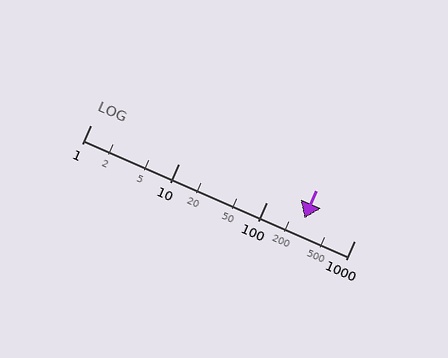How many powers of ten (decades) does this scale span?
The scale spans 3 decades, from 1 to 1000.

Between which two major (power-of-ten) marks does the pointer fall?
The pointer is between 100 and 1000.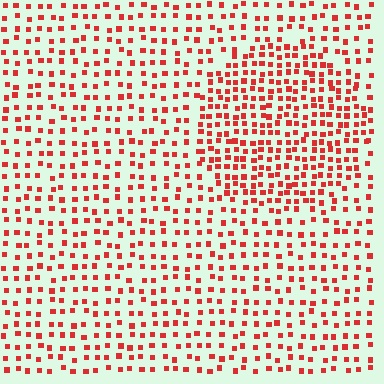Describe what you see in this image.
The image contains small red elements arranged at two different densities. A circle-shaped region is visible where the elements are more densely packed than the surrounding area.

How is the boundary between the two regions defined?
The boundary is defined by a change in element density (approximately 1.8x ratio). All elements are the same color, size, and shape.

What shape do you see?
I see a circle.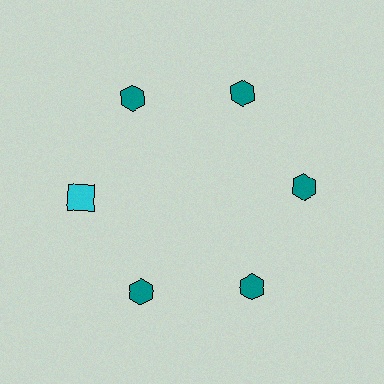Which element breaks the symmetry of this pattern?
The cyan square at roughly the 9 o'clock position breaks the symmetry. All other shapes are teal hexagons.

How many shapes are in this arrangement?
There are 6 shapes arranged in a ring pattern.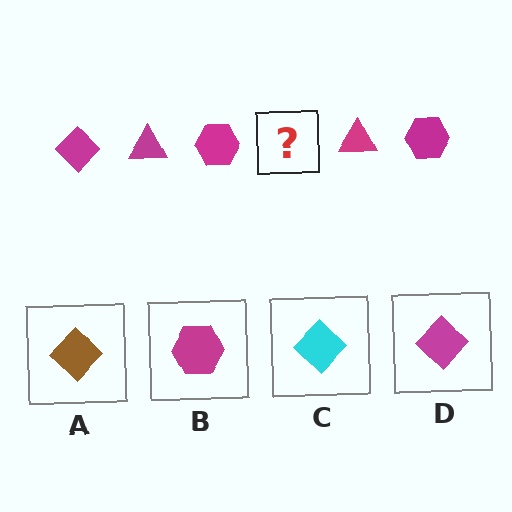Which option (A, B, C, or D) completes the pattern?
D.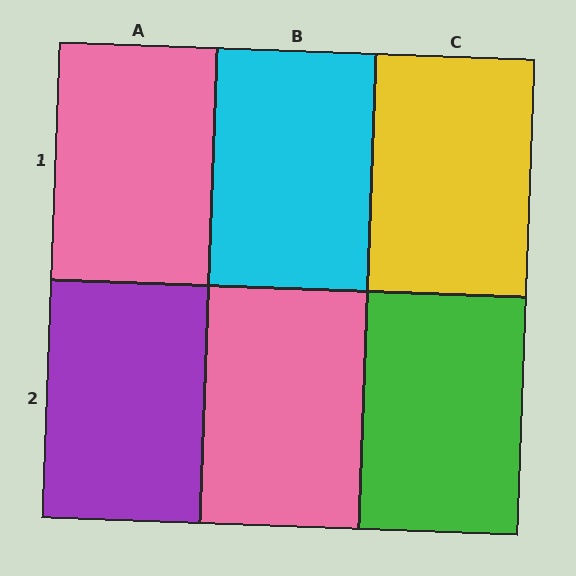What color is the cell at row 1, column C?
Yellow.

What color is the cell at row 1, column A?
Pink.